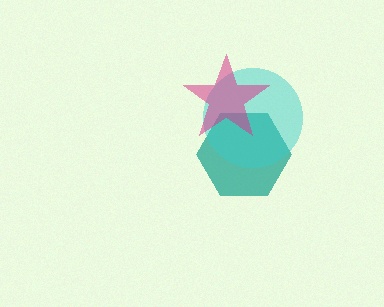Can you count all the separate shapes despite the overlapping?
Yes, there are 3 separate shapes.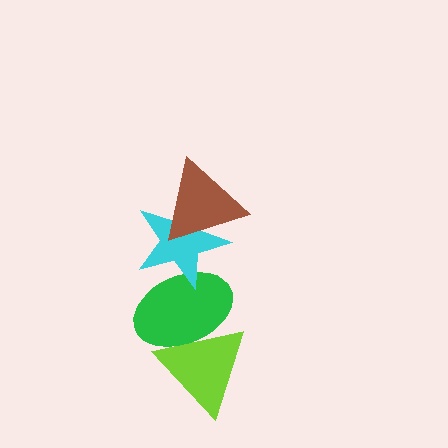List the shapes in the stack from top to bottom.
From top to bottom: the brown triangle, the cyan star, the green ellipse, the lime triangle.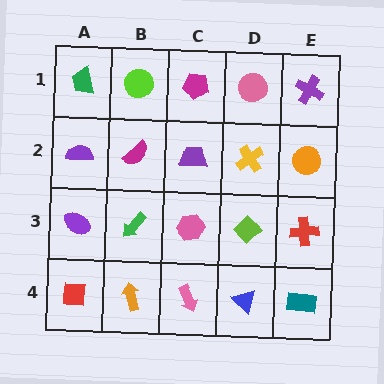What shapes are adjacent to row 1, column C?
A purple trapezoid (row 2, column C), a lime circle (row 1, column B), a pink circle (row 1, column D).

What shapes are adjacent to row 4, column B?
A green arrow (row 3, column B), a red square (row 4, column A), a pink arrow (row 4, column C).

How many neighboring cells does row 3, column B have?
4.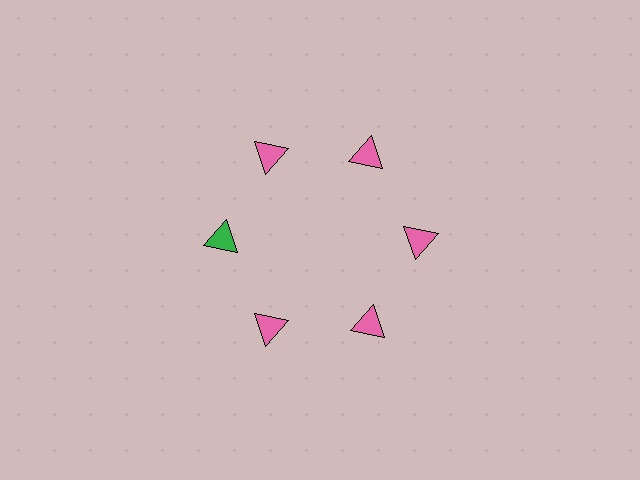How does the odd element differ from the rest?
It has a different color: green instead of pink.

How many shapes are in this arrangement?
There are 6 shapes arranged in a ring pattern.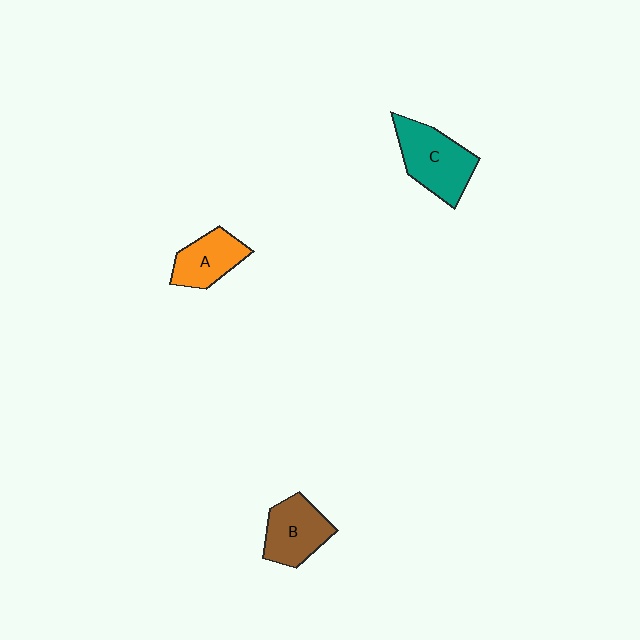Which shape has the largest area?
Shape C (teal).